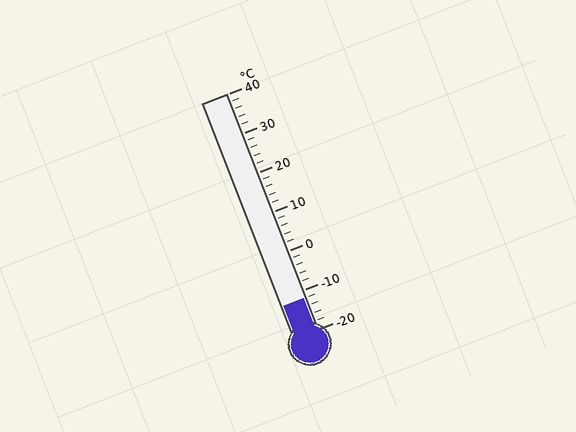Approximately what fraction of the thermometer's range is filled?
The thermometer is filled to approximately 15% of its range.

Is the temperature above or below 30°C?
The temperature is below 30°C.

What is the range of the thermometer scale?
The thermometer scale ranges from -20°C to 40°C.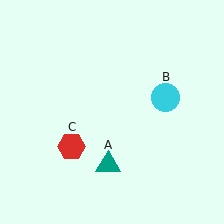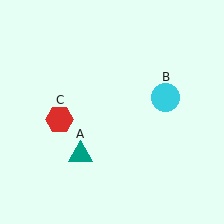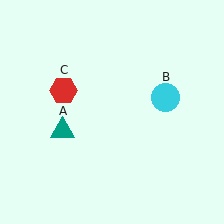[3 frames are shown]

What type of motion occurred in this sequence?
The teal triangle (object A), red hexagon (object C) rotated clockwise around the center of the scene.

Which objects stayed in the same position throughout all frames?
Cyan circle (object B) remained stationary.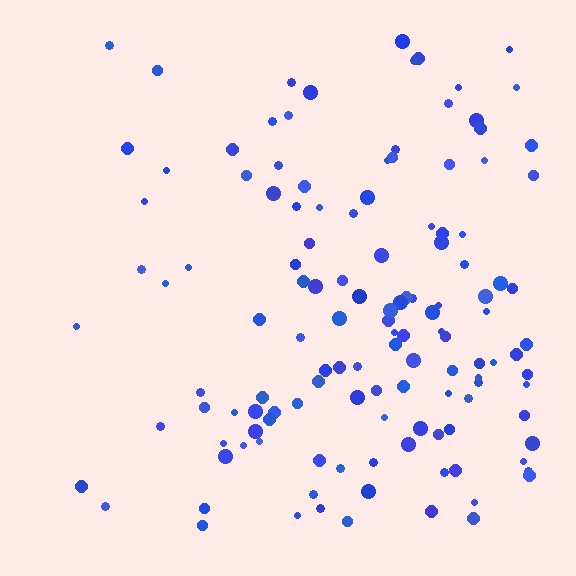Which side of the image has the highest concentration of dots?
The right.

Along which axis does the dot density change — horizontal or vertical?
Horizontal.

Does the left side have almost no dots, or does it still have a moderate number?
Still a moderate number, just noticeably fewer than the right.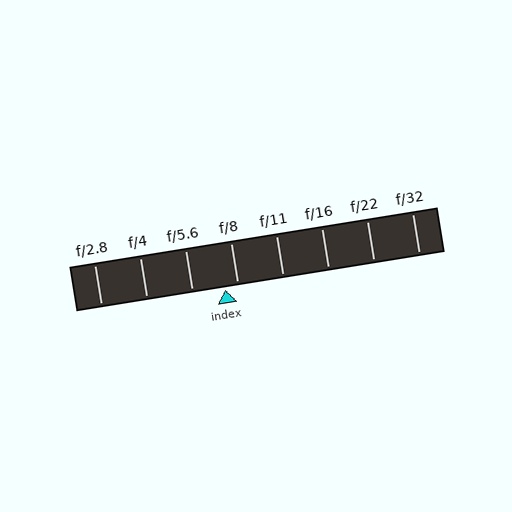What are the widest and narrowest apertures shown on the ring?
The widest aperture shown is f/2.8 and the narrowest is f/32.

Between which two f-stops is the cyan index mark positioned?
The index mark is between f/5.6 and f/8.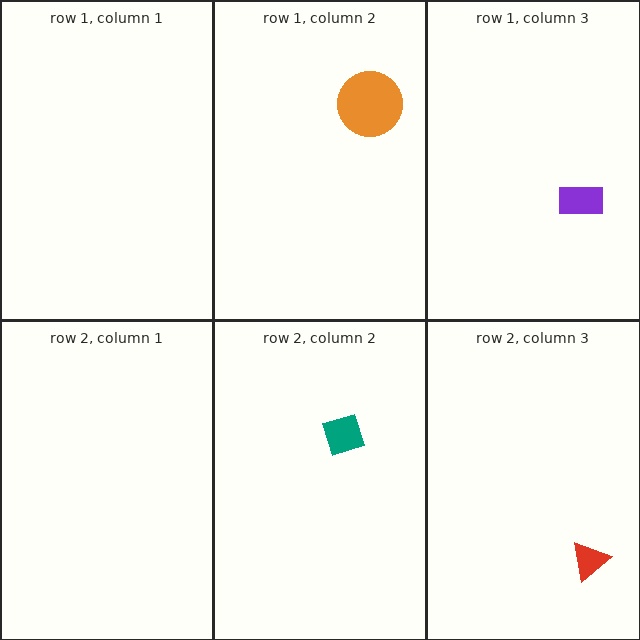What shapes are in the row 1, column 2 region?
The orange circle.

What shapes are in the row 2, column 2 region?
The teal diamond.